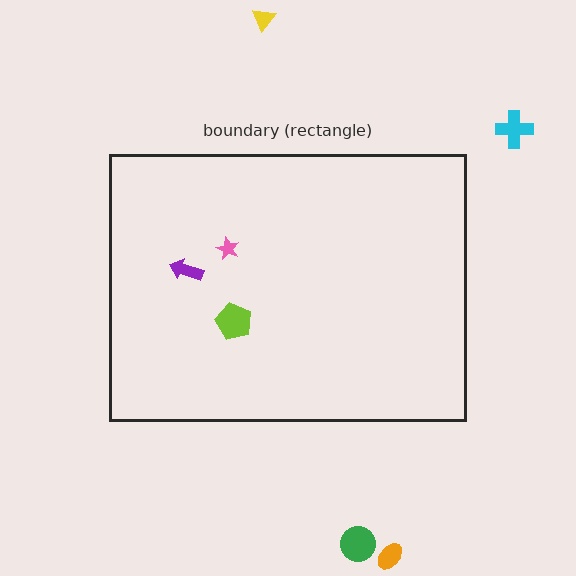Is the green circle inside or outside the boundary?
Outside.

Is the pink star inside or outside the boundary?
Inside.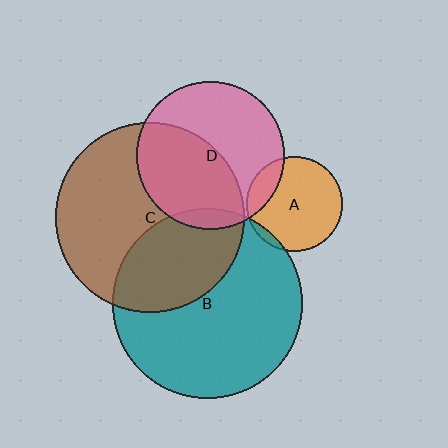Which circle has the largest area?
Circle B (teal).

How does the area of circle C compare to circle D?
Approximately 1.6 times.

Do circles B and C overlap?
Yes.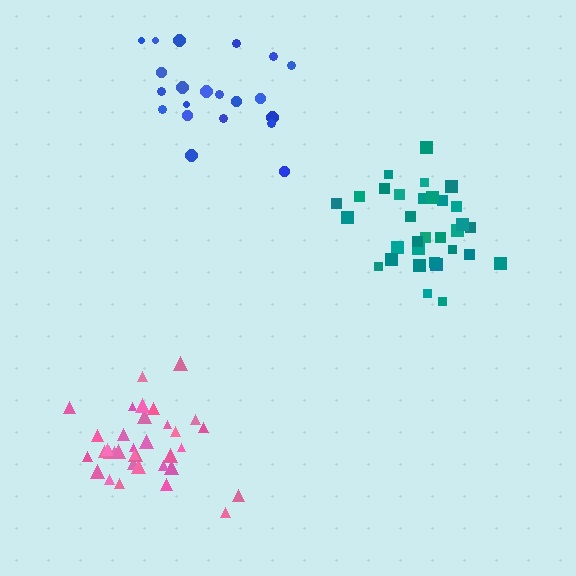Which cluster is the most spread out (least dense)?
Blue.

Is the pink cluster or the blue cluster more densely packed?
Pink.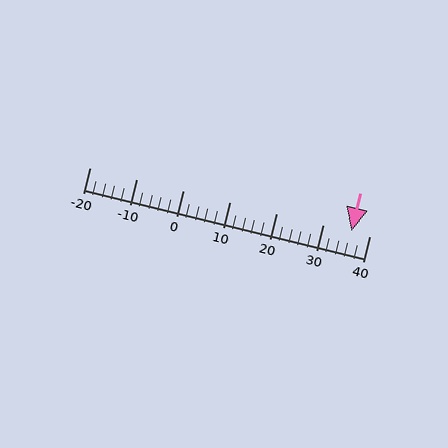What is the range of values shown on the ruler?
The ruler shows values from -20 to 40.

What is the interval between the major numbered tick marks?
The major tick marks are spaced 10 units apart.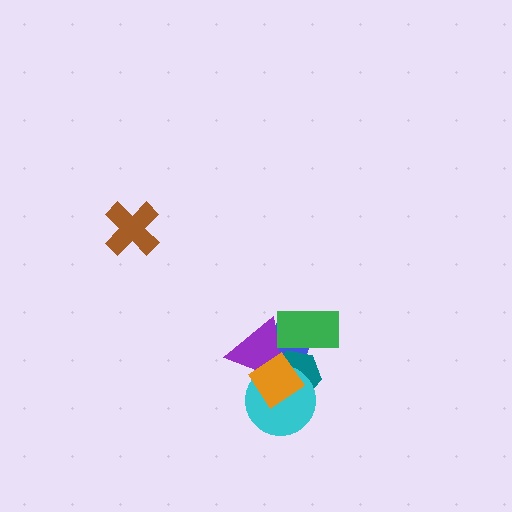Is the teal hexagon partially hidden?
Yes, it is partially covered by another shape.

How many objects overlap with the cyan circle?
4 objects overlap with the cyan circle.